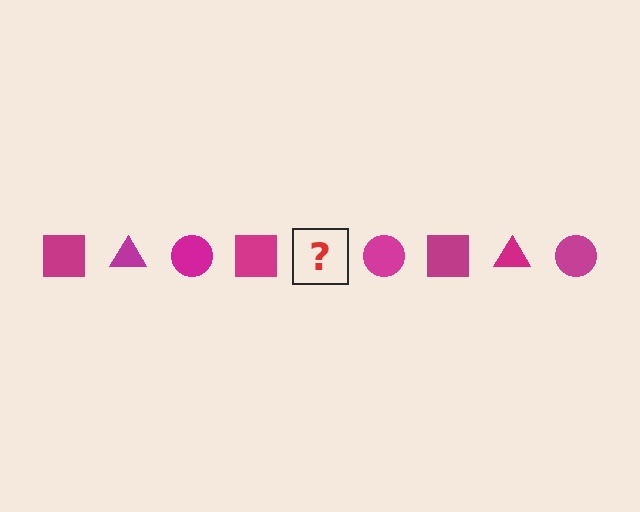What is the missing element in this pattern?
The missing element is a magenta triangle.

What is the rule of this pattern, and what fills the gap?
The rule is that the pattern cycles through square, triangle, circle shapes in magenta. The gap should be filled with a magenta triangle.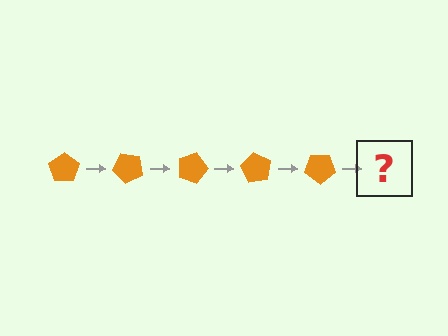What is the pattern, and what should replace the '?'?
The pattern is that the pentagon rotates 45 degrees each step. The '?' should be an orange pentagon rotated 225 degrees.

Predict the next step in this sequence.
The next step is an orange pentagon rotated 225 degrees.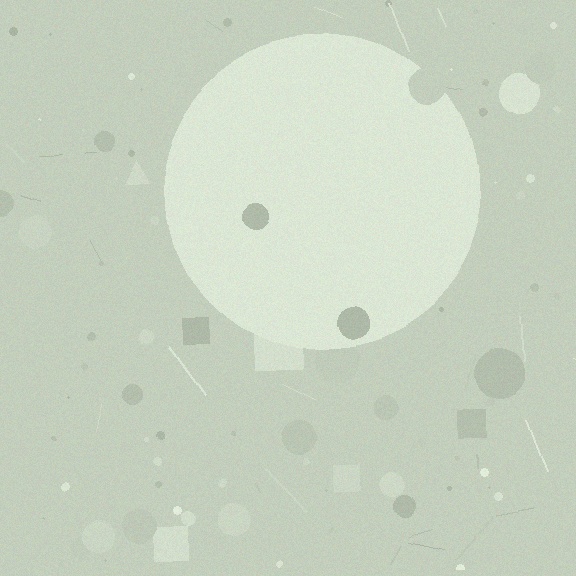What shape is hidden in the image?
A circle is hidden in the image.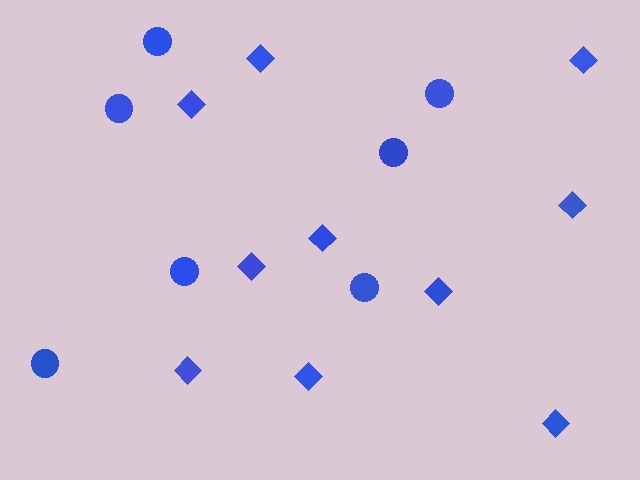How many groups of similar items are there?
There are 2 groups: one group of diamonds (10) and one group of circles (7).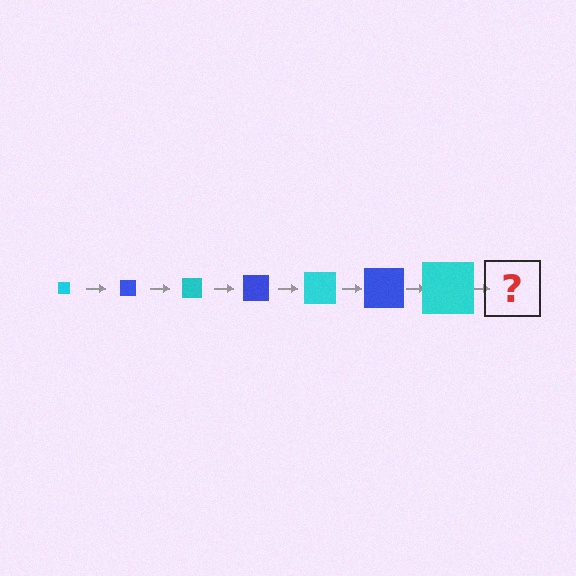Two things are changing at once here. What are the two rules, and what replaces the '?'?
The two rules are that the square grows larger each step and the color cycles through cyan and blue. The '?' should be a blue square, larger than the previous one.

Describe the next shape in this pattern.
It should be a blue square, larger than the previous one.